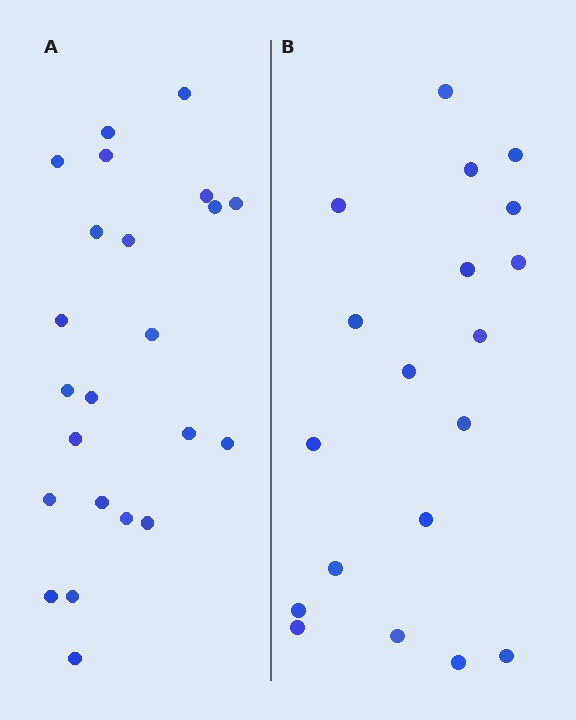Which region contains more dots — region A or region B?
Region A (the left region) has more dots.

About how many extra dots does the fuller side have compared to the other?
Region A has about 4 more dots than region B.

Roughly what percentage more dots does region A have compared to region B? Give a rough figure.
About 20% more.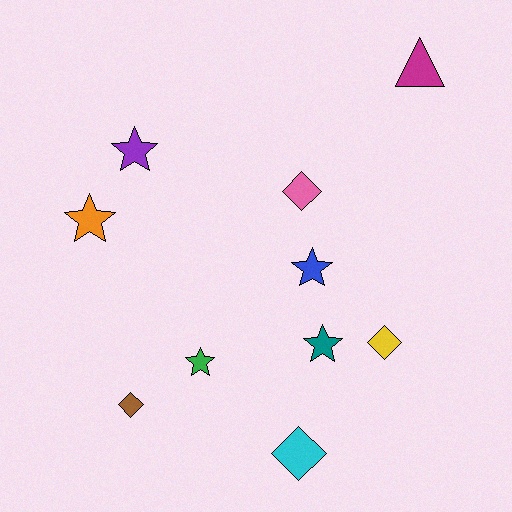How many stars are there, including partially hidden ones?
There are 5 stars.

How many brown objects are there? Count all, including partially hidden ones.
There is 1 brown object.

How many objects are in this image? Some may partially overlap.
There are 10 objects.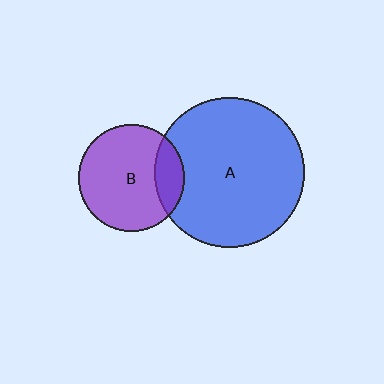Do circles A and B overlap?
Yes.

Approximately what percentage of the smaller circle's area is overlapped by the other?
Approximately 20%.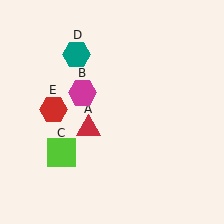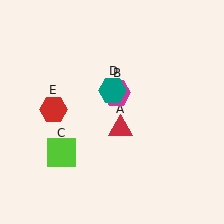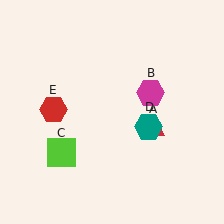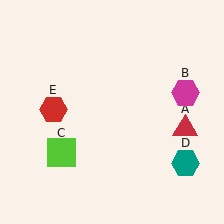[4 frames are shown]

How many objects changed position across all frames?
3 objects changed position: red triangle (object A), magenta hexagon (object B), teal hexagon (object D).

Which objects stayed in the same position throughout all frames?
Lime square (object C) and red hexagon (object E) remained stationary.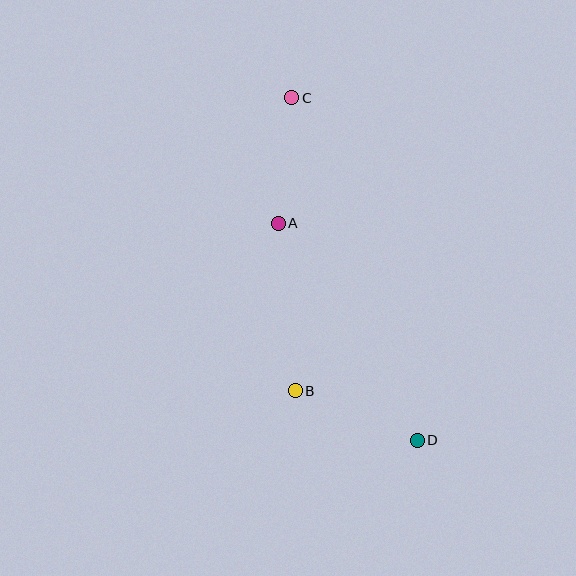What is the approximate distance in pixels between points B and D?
The distance between B and D is approximately 132 pixels.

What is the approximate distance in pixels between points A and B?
The distance between A and B is approximately 168 pixels.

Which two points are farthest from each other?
Points C and D are farthest from each other.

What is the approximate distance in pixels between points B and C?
The distance between B and C is approximately 293 pixels.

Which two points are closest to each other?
Points A and C are closest to each other.